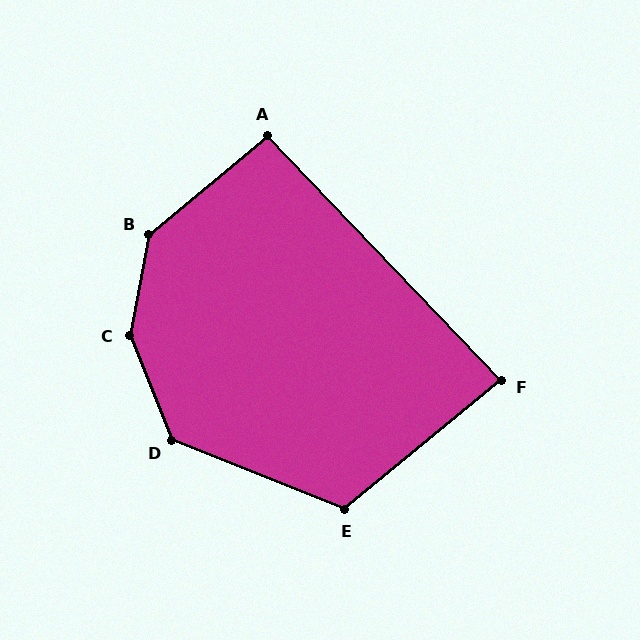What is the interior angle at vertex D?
Approximately 134 degrees (obtuse).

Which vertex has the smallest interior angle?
F, at approximately 86 degrees.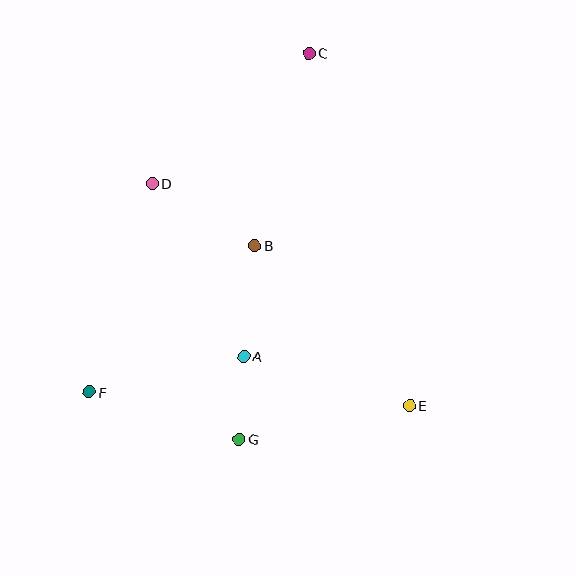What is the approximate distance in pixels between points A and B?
The distance between A and B is approximately 111 pixels.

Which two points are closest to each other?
Points A and G are closest to each other.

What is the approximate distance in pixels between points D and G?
The distance between D and G is approximately 270 pixels.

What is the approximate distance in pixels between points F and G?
The distance between F and G is approximately 157 pixels.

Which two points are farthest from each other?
Points C and F are farthest from each other.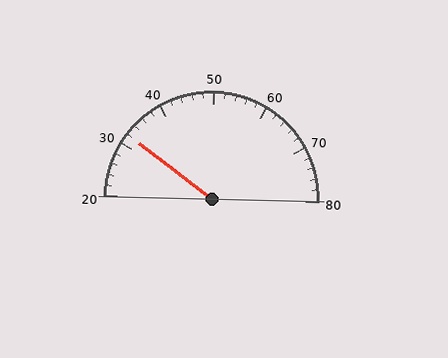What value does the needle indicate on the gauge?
The needle indicates approximately 32.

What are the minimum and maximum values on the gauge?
The gauge ranges from 20 to 80.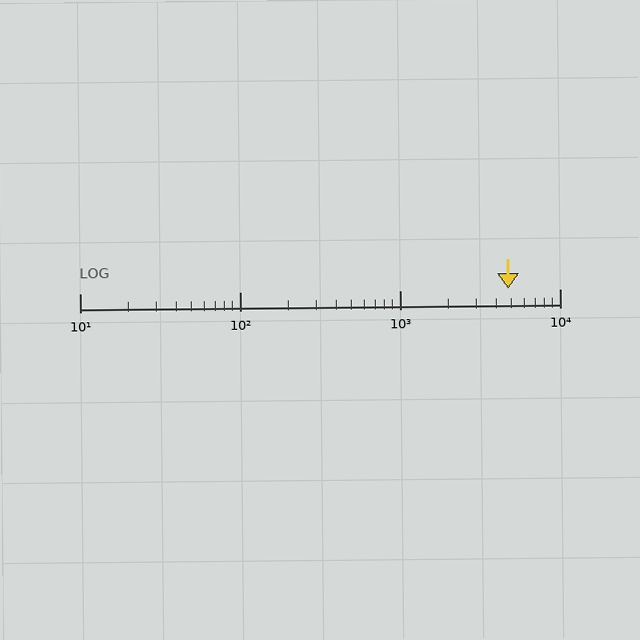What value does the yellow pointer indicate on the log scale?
The pointer indicates approximately 4800.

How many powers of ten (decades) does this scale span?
The scale spans 3 decades, from 10 to 10000.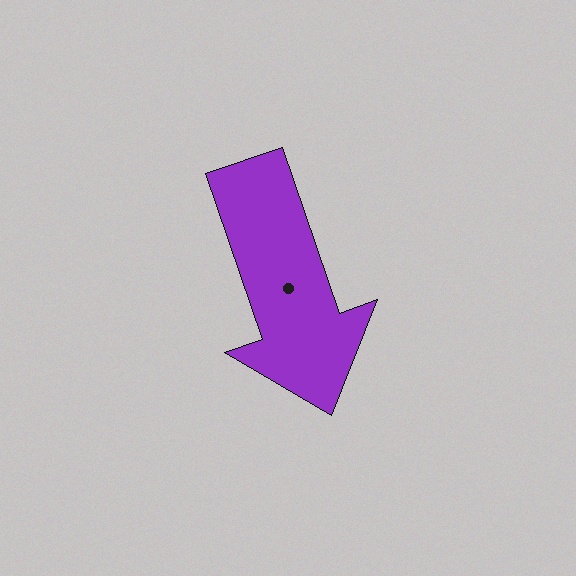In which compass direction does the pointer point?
South.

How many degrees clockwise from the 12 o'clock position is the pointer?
Approximately 161 degrees.